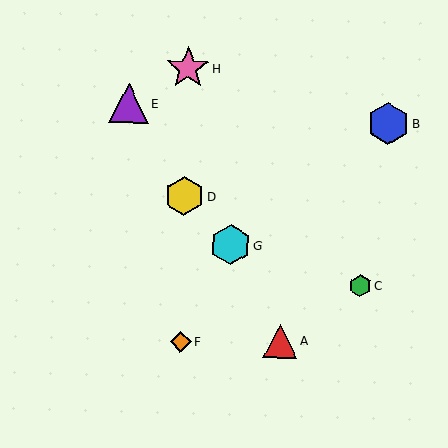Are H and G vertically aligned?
No, H is at x≈188 and G is at x≈231.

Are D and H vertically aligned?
Yes, both are at x≈184.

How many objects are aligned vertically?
3 objects (D, F, H) are aligned vertically.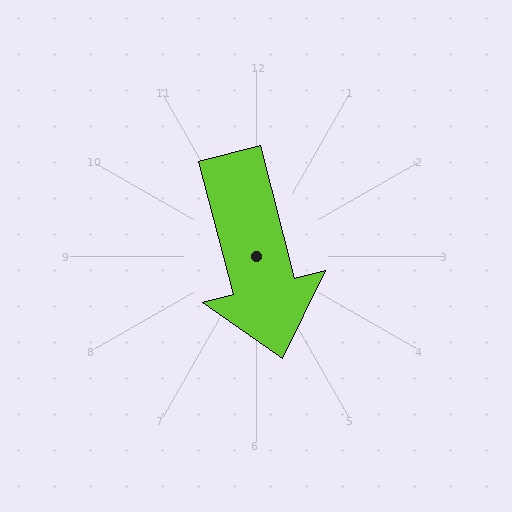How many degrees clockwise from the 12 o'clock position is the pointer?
Approximately 166 degrees.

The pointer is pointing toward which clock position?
Roughly 6 o'clock.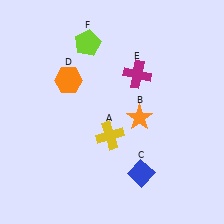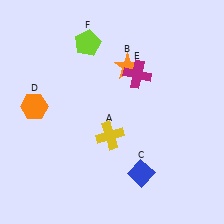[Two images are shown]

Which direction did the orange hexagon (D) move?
The orange hexagon (D) moved left.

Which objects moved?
The objects that moved are: the orange star (B), the orange hexagon (D).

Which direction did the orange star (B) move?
The orange star (B) moved up.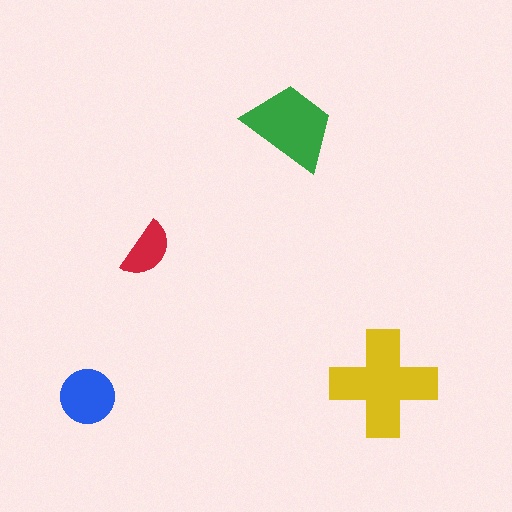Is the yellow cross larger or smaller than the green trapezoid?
Larger.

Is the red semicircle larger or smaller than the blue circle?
Smaller.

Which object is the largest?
The yellow cross.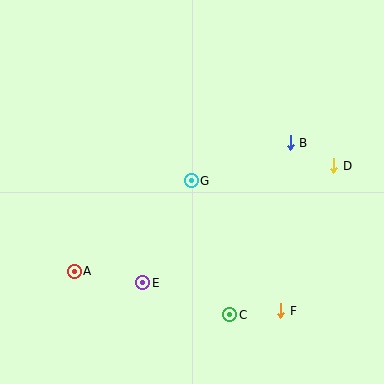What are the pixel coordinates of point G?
Point G is at (191, 181).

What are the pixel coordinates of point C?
Point C is at (230, 315).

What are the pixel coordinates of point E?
Point E is at (143, 283).